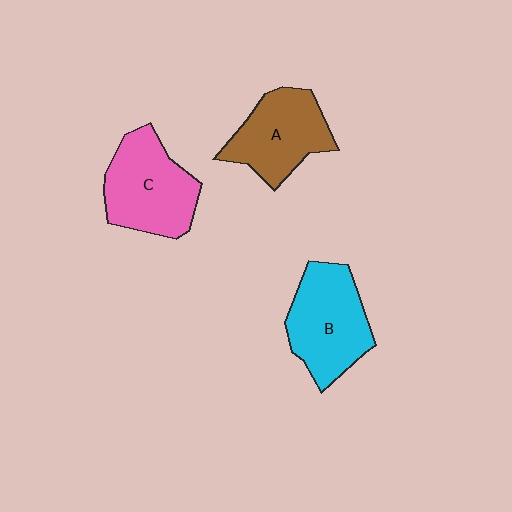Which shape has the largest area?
Shape C (pink).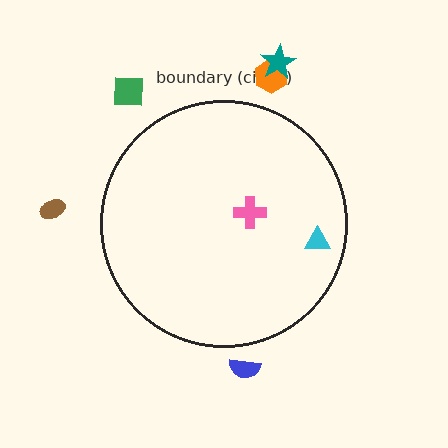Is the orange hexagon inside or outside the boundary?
Outside.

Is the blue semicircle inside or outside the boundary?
Outside.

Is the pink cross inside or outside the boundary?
Inside.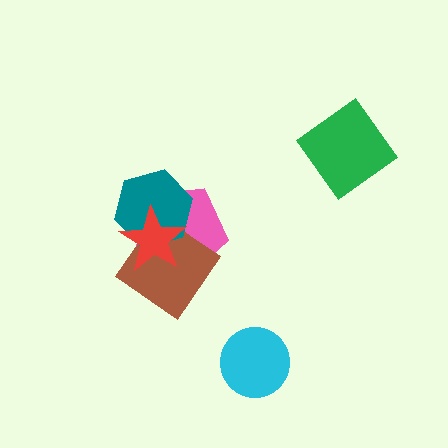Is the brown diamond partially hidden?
Yes, it is partially covered by another shape.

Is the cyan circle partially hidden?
No, no other shape covers it.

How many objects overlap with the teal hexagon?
3 objects overlap with the teal hexagon.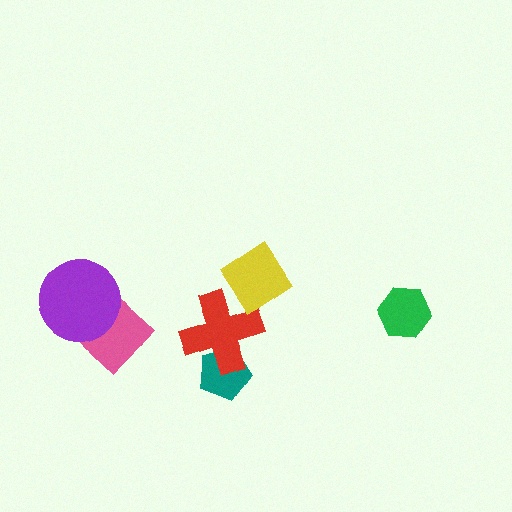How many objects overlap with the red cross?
1 object overlaps with the red cross.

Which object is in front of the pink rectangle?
The purple circle is in front of the pink rectangle.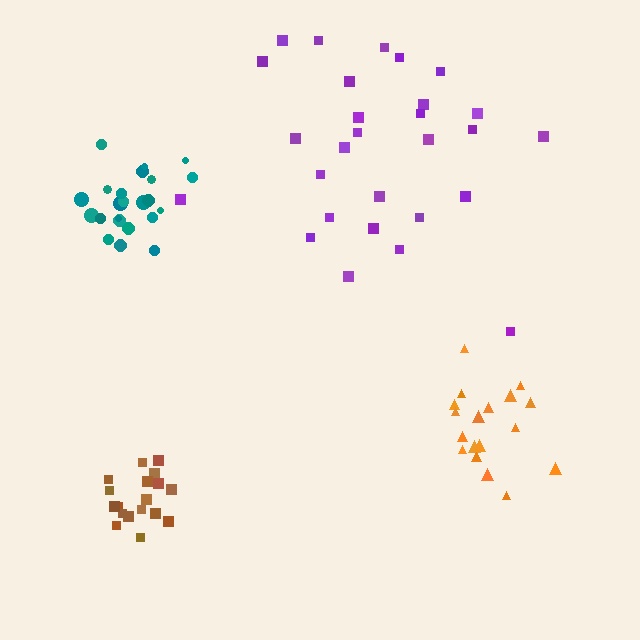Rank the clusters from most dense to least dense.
brown, teal, orange, purple.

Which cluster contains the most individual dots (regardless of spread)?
Purple (28).